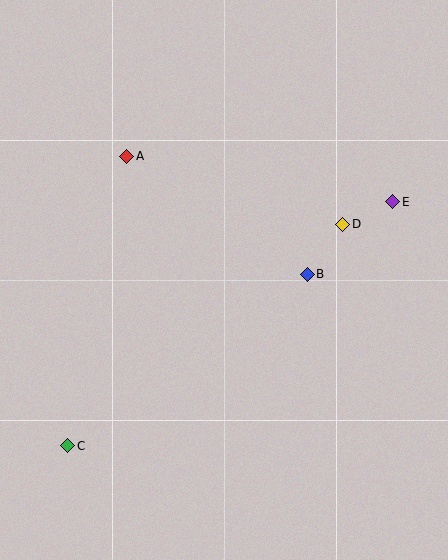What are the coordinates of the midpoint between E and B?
The midpoint between E and B is at (350, 238).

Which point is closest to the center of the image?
Point B at (307, 274) is closest to the center.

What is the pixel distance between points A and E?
The distance between A and E is 270 pixels.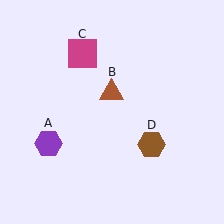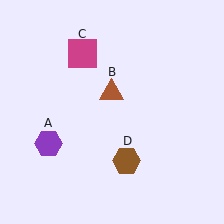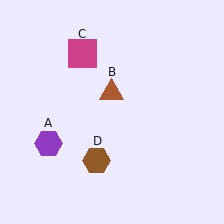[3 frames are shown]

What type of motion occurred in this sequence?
The brown hexagon (object D) rotated clockwise around the center of the scene.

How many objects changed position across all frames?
1 object changed position: brown hexagon (object D).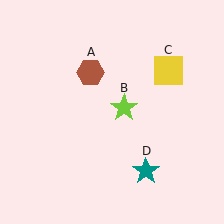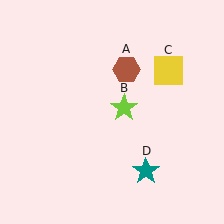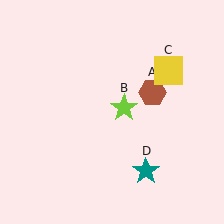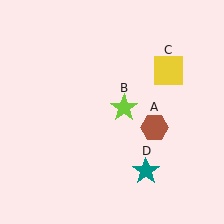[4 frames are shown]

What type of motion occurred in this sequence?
The brown hexagon (object A) rotated clockwise around the center of the scene.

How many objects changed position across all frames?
1 object changed position: brown hexagon (object A).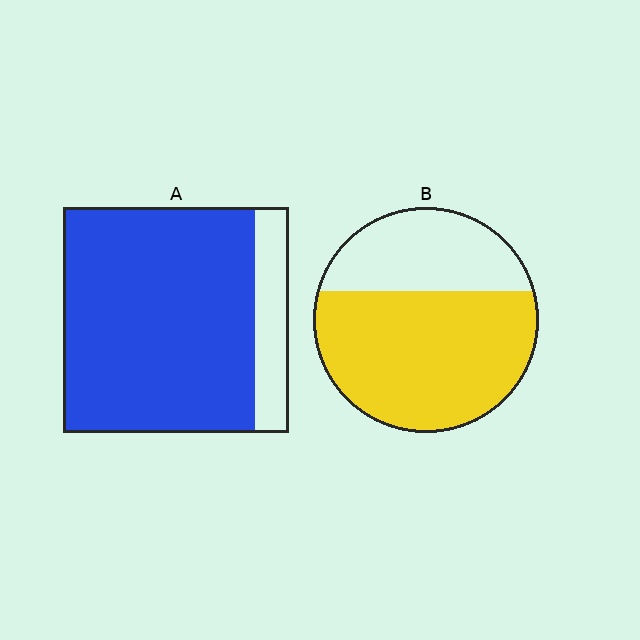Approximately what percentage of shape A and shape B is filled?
A is approximately 85% and B is approximately 65%.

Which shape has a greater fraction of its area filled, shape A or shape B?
Shape A.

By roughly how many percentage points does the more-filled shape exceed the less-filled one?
By roughly 20 percentage points (A over B).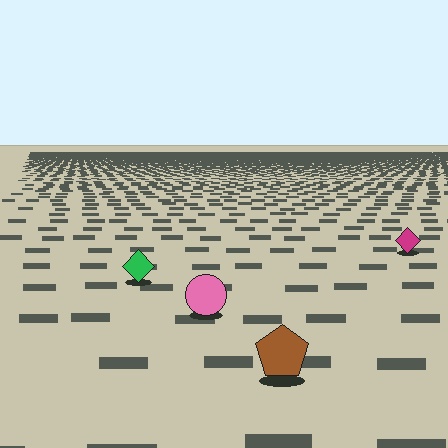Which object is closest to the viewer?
The brown pentagon is closest. The texture marks near it are larger and more spread out.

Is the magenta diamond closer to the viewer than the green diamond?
No. The green diamond is closer — you can tell from the texture gradient: the ground texture is coarser near it.